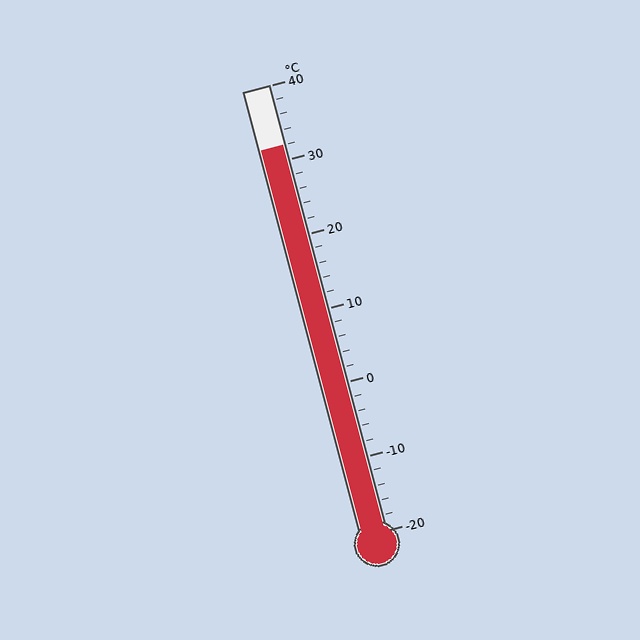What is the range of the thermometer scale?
The thermometer scale ranges from -20°C to 40°C.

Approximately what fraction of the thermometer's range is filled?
The thermometer is filled to approximately 85% of its range.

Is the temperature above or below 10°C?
The temperature is above 10°C.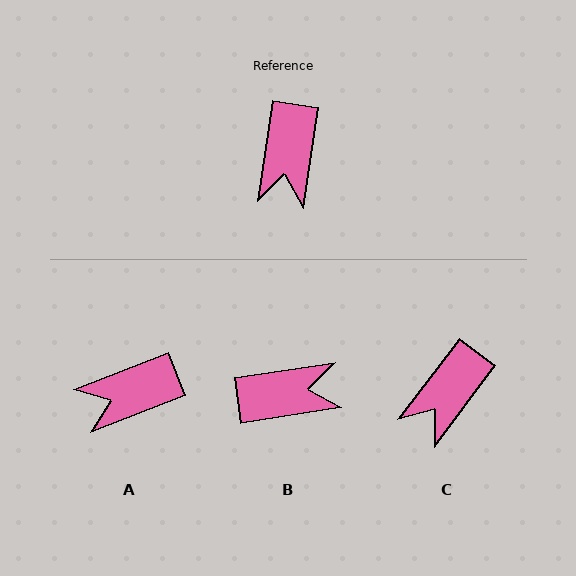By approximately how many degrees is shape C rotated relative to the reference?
Approximately 29 degrees clockwise.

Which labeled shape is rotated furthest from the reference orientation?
B, about 107 degrees away.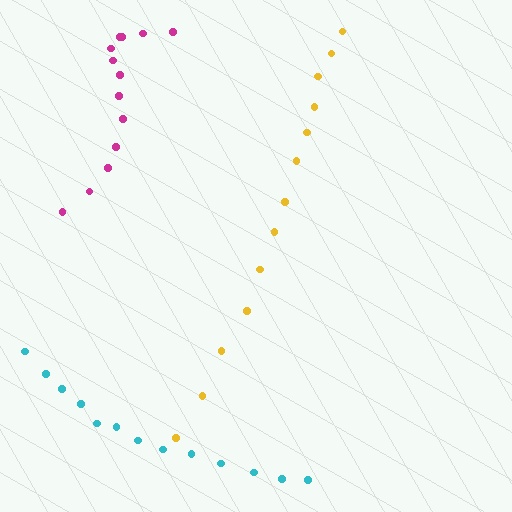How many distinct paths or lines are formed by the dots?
There are 3 distinct paths.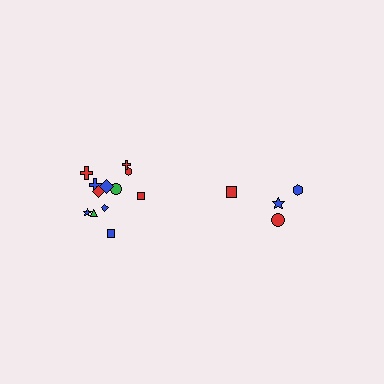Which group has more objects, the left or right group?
The left group.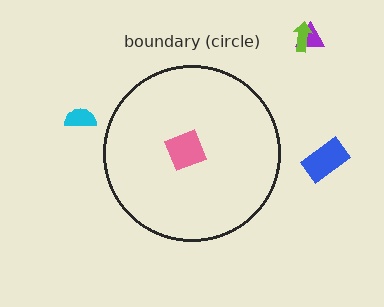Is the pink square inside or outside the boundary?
Inside.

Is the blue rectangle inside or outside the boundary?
Outside.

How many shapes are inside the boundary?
1 inside, 4 outside.